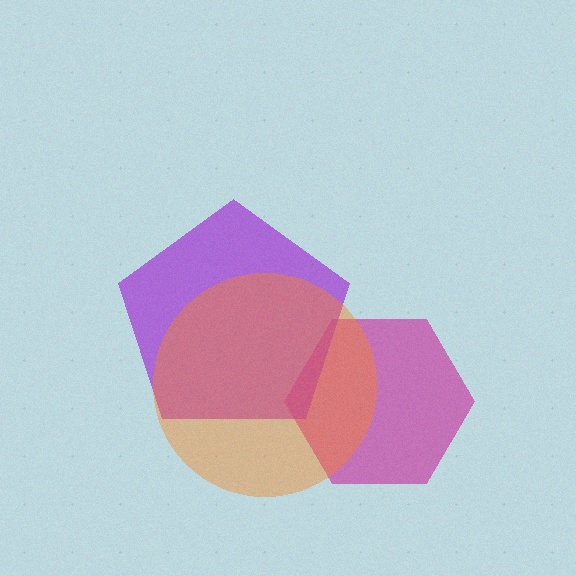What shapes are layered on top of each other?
The layered shapes are: a magenta hexagon, a purple pentagon, an orange circle.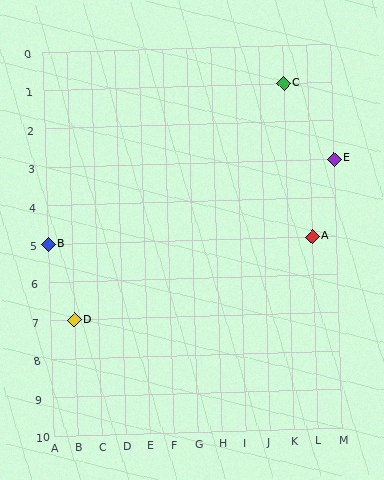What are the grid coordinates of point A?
Point A is at grid coordinates (L, 5).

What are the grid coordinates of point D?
Point D is at grid coordinates (B, 7).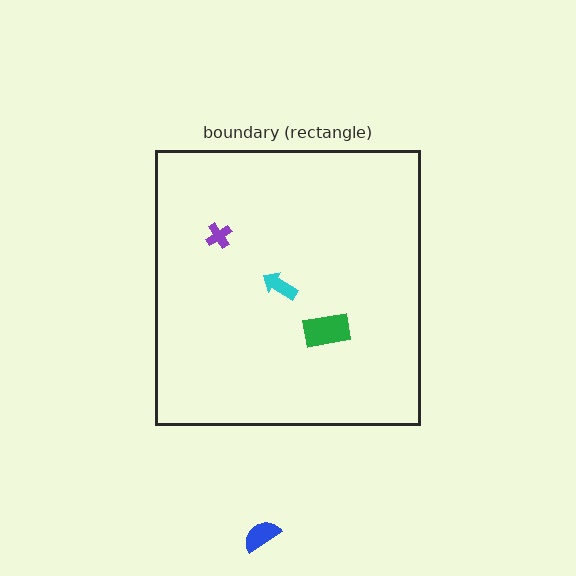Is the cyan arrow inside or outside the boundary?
Inside.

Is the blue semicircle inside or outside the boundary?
Outside.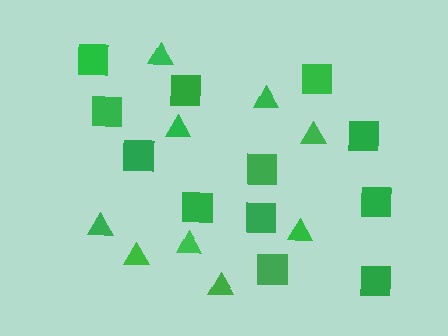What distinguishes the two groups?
There are 2 groups: one group of triangles (9) and one group of squares (12).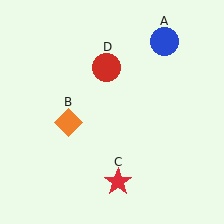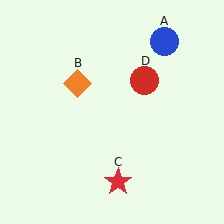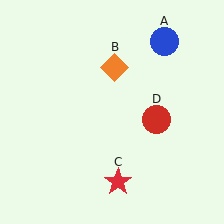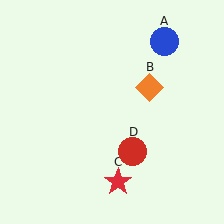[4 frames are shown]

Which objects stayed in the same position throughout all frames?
Blue circle (object A) and red star (object C) remained stationary.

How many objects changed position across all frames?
2 objects changed position: orange diamond (object B), red circle (object D).